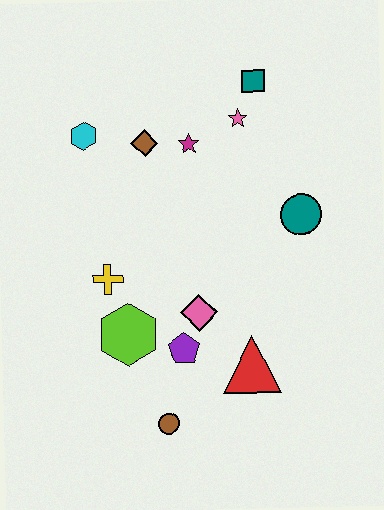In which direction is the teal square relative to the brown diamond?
The teal square is to the right of the brown diamond.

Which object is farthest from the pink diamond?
The teal square is farthest from the pink diamond.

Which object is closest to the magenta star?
The brown diamond is closest to the magenta star.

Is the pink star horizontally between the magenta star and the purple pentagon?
No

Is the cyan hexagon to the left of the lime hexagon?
Yes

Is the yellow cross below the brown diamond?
Yes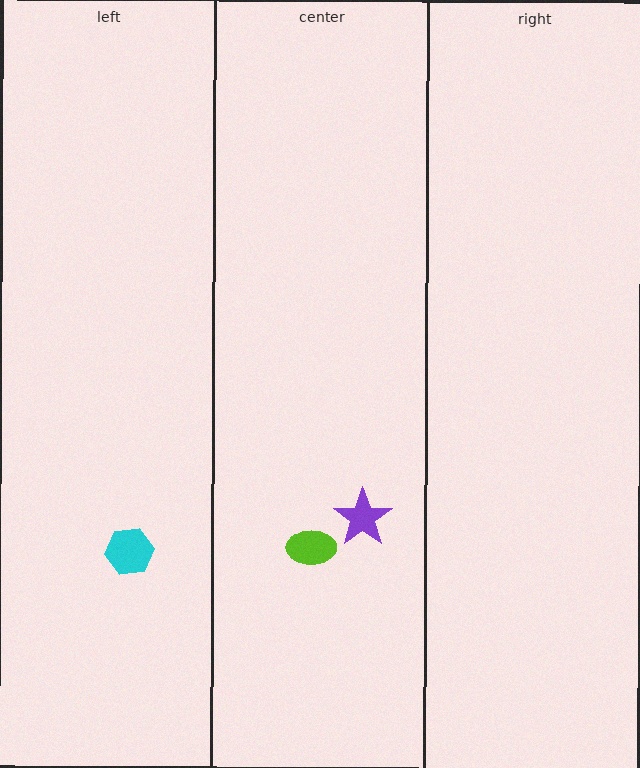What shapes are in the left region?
The cyan hexagon.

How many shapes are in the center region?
2.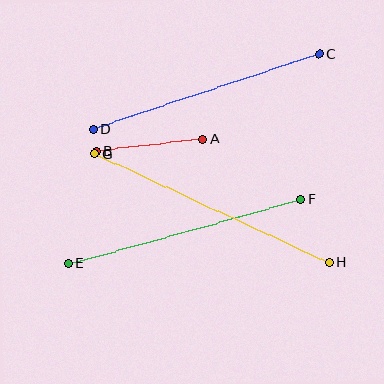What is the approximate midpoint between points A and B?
The midpoint is at approximately (149, 145) pixels.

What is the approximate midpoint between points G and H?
The midpoint is at approximately (212, 208) pixels.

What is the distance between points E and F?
The distance is approximately 241 pixels.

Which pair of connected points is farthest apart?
Points G and H are farthest apart.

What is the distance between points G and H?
The distance is approximately 259 pixels.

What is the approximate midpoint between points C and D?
The midpoint is at approximately (206, 92) pixels.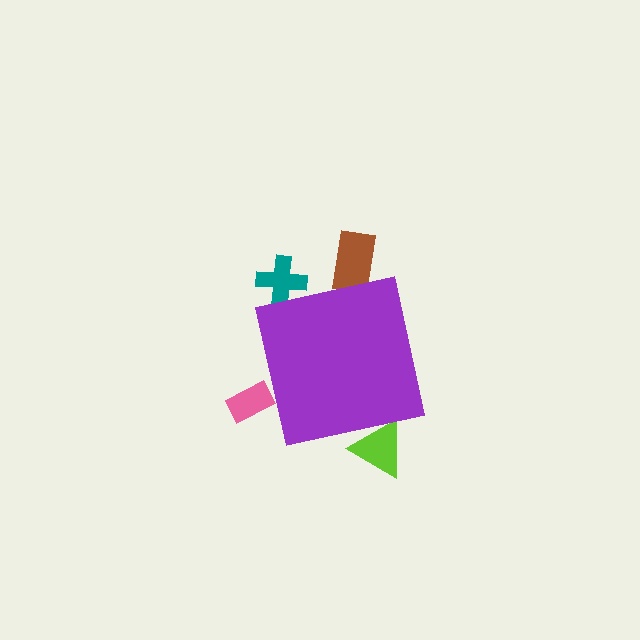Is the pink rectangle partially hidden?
Yes, the pink rectangle is partially hidden behind the purple square.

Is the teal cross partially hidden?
Yes, the teal cross is partially hidden behind the purple square.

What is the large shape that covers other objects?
A purple square.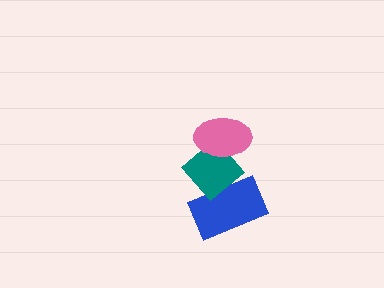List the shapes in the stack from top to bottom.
From top to bottom: the pink ellipse, the teal diamond, the blue rectangle.